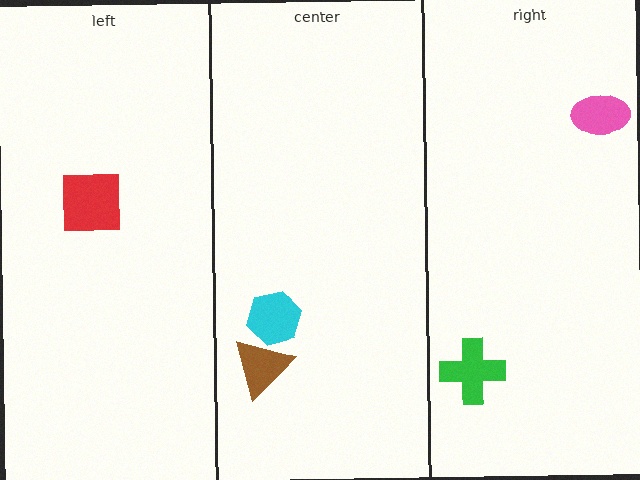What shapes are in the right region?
The green cross, the pink ellipse.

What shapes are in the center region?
The brown triangle, the cyan hexagon.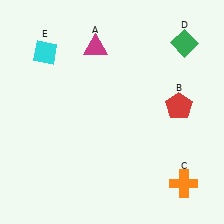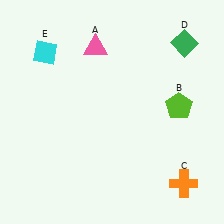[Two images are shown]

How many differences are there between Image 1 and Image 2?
There are 2 differences between the two images.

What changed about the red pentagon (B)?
In Image 1, B is red. In Image 2, it changed to lime.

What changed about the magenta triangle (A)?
In Image 1, A is magenta. In Image 2, it changed to pink.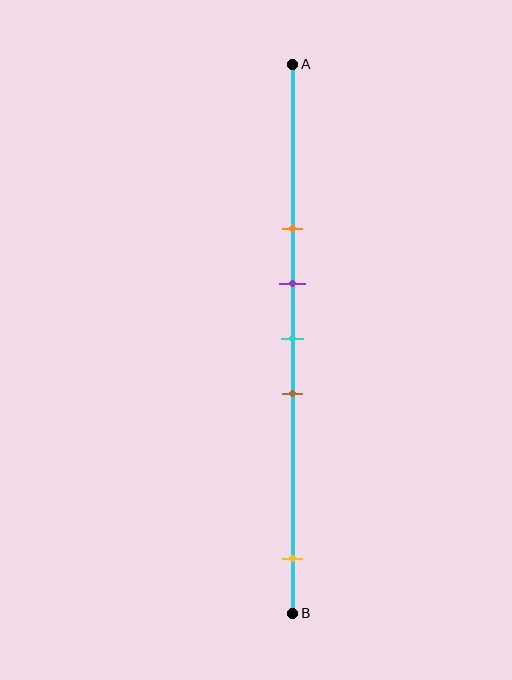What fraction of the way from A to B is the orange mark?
The orange mark is approximately 30% (0.3) of the way from A to B.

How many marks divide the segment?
There are 5 marks dividing the segment.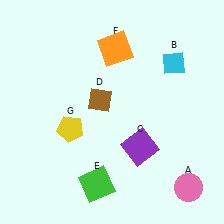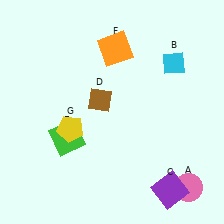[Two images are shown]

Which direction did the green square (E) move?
The green square (E) moved up.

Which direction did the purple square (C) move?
The purple square (C) moved down.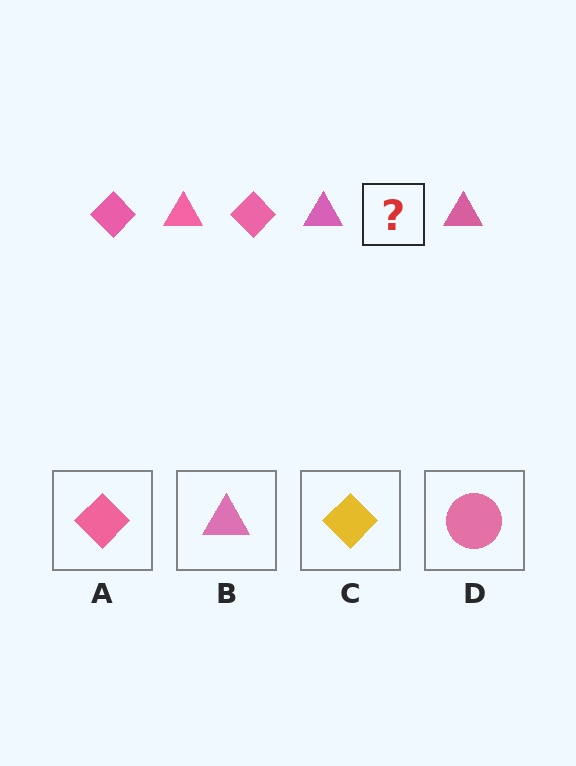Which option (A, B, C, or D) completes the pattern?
A.